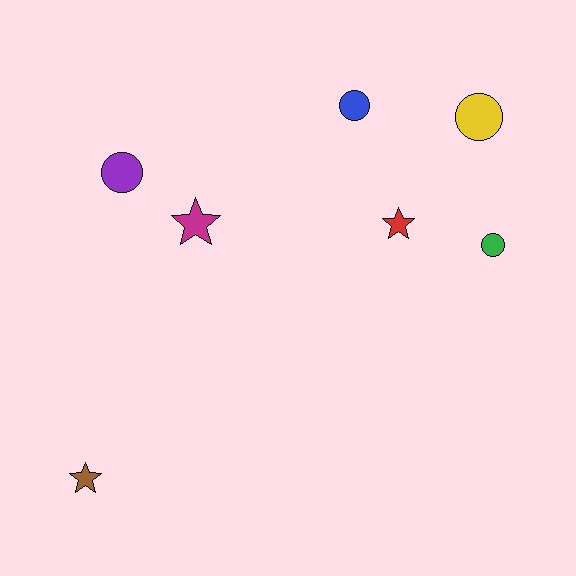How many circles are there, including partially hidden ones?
There are 4 circles.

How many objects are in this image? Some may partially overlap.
There are 7 objects.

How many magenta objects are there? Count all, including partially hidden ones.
There is 1 magenta object.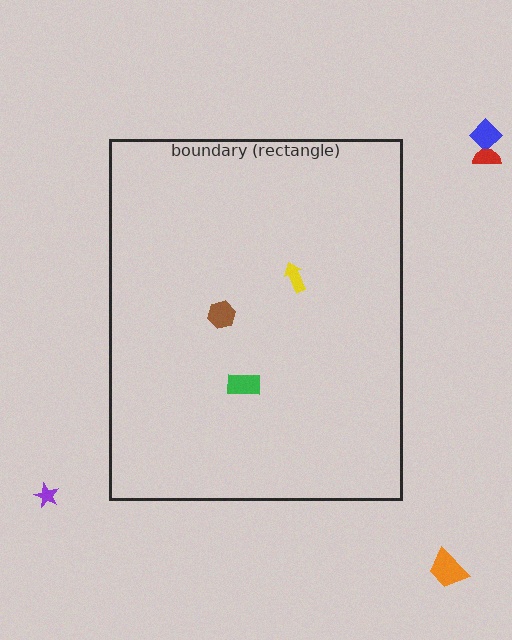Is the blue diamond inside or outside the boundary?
Outside.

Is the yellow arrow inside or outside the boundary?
Inside.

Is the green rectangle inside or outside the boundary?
Inside.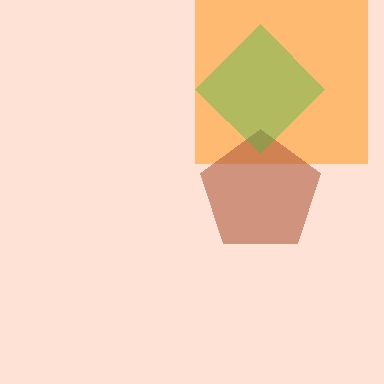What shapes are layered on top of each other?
The layered shapes are: an orange square, a brown pentagon, a green diamond.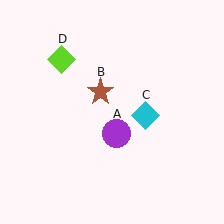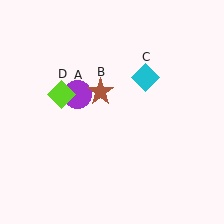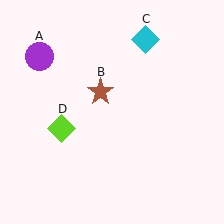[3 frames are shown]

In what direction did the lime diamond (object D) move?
The lime diamond (object D) moved down.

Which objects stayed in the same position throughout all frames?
Brown star (object B) remained stationary.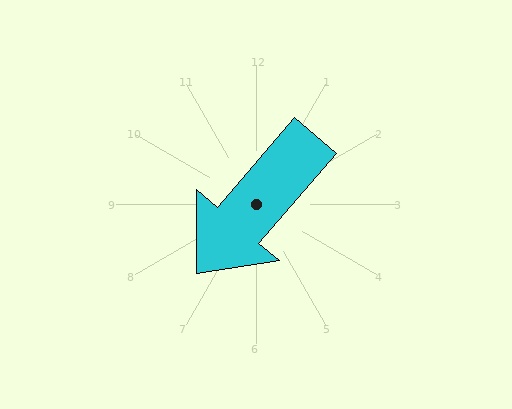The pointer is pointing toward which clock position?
Roughly 7 o'clock.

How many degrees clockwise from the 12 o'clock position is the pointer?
Approximately 221 degrees.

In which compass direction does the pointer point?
Southwest.